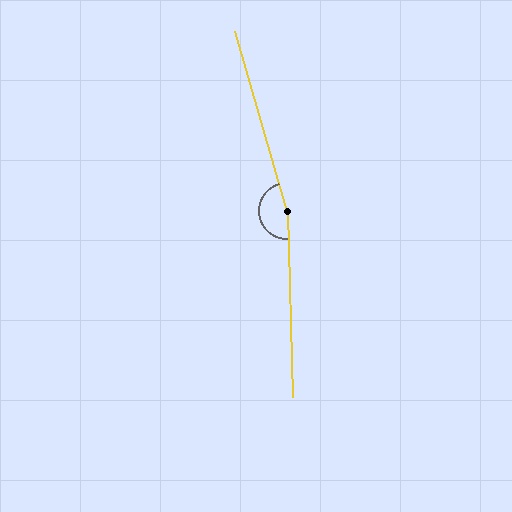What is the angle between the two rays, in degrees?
Approximately 166 degrees.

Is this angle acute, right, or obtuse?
It is obtuse.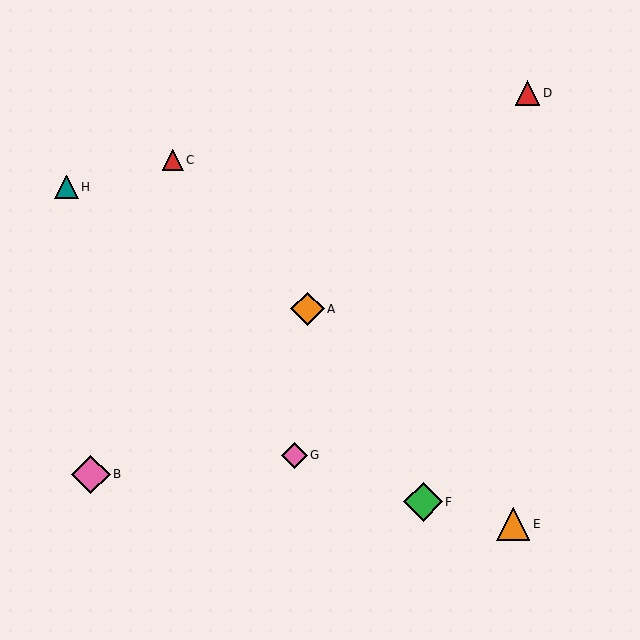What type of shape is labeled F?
Shape F is a green diamond.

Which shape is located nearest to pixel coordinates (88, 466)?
The pink diamond (labeled B) at (91, 474) is nearest to that location.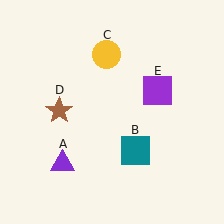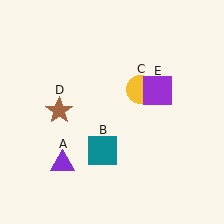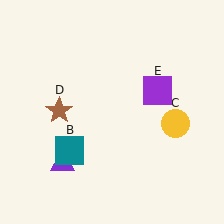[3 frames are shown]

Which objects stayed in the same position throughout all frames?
Purple triangle (object A) and brown star (object D) and purple square (object E) remained stationary.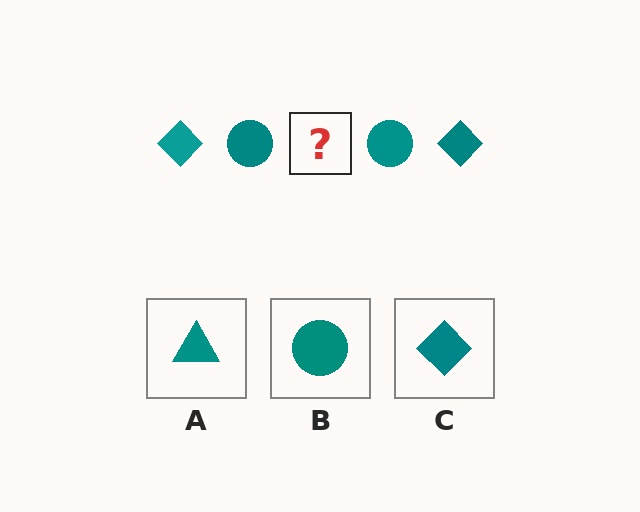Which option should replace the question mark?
Option C.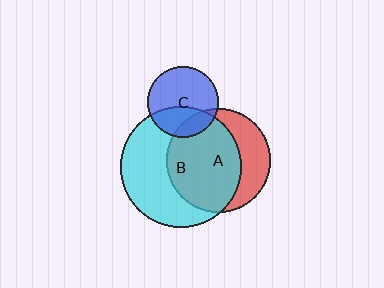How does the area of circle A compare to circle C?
Approximately 2.2 times.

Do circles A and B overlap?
Yes.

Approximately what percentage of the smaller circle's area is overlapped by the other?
Approximately 65%.